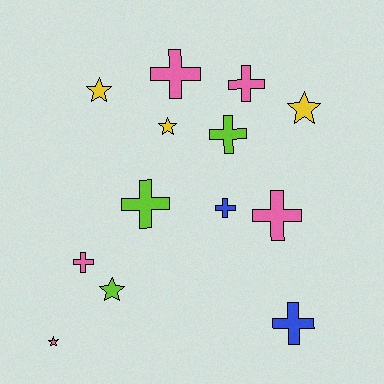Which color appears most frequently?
Pink, with 5 objects.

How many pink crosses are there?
There are 4 pink crosses.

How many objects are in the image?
There are 13 objects.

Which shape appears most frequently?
Cross, with 8 objects.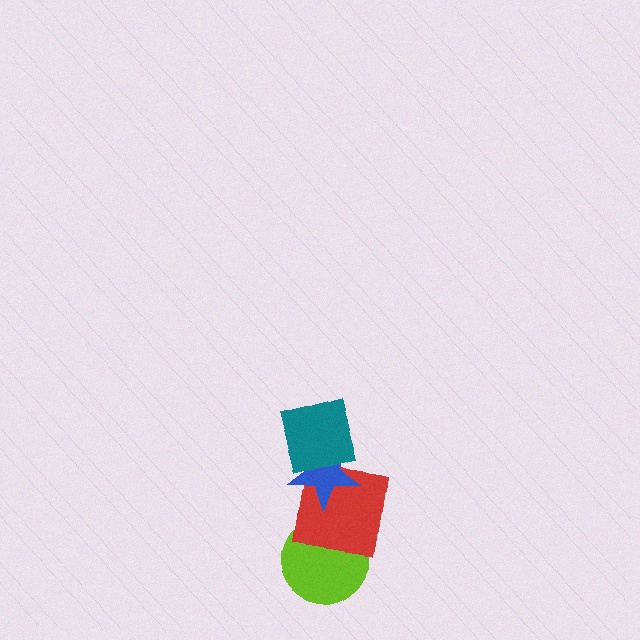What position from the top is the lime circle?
The lime circle is 4th from the top.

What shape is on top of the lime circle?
The red square is on top of the lime circle.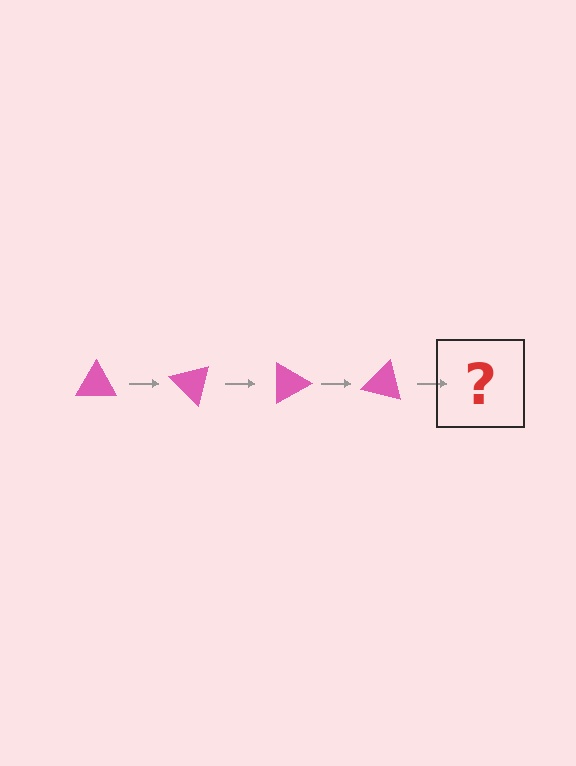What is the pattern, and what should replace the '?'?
The pattern is that the triangle rotates 45 degrees each step. The '?' should be a pink triangle rotated 180 degrees.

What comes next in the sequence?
The next element should be a pink triangle rotated 180 degrees.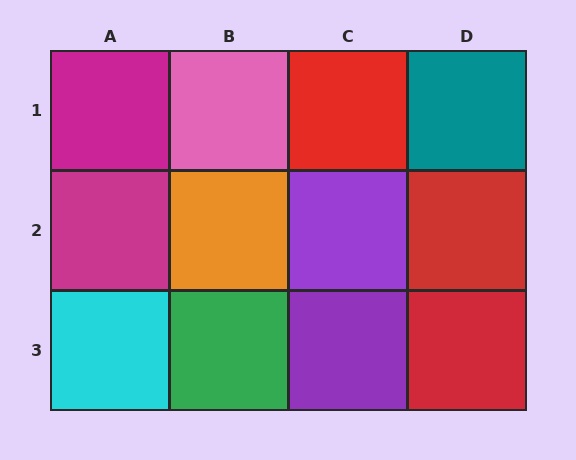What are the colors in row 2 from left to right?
Magenta, orange, purple, red.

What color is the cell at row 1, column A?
Magenta.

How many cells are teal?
1 cell is teal.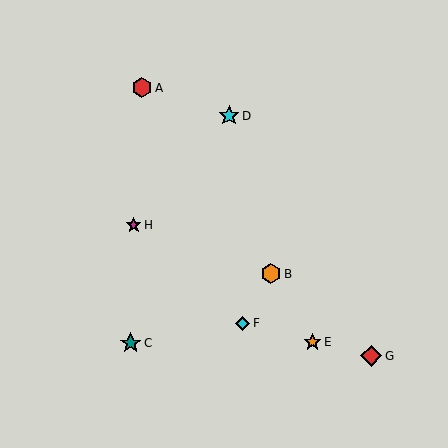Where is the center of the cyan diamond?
The center of the cyan diamond is at (243, 323).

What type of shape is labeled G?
Shape G is a red diamond.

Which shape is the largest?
The teal star (labeled C) is the largest.